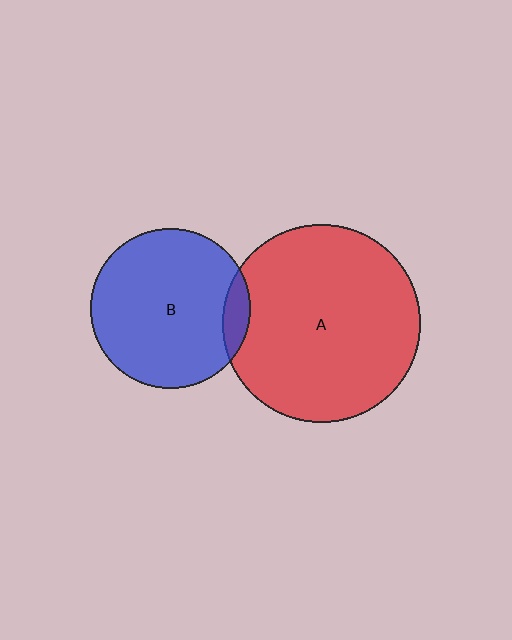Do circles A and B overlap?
Yes.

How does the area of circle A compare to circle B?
Approximately 1.5 times.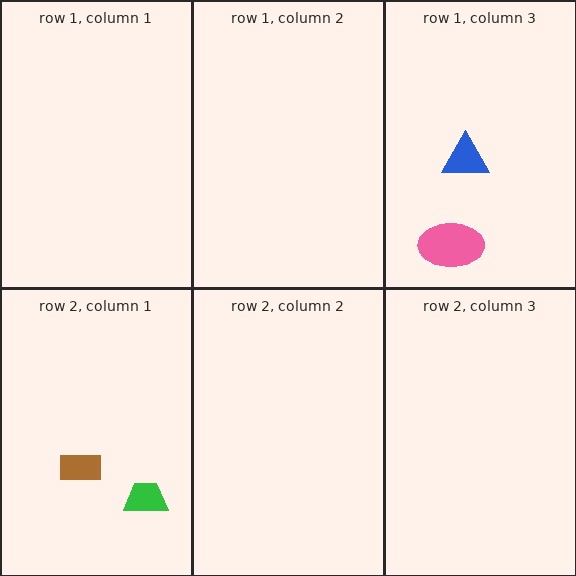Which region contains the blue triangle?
The row 1, column 3 region.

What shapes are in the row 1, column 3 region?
The blue triangle, the pink ellipse.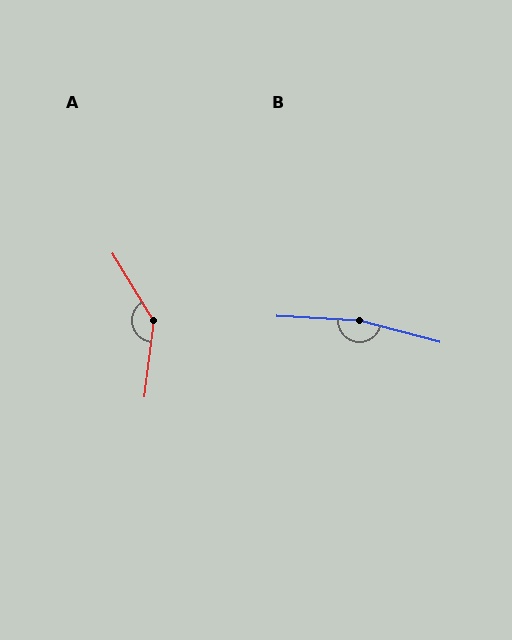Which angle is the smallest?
A, at approximately 142 degrees.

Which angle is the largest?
B, at approximately 168 degrees.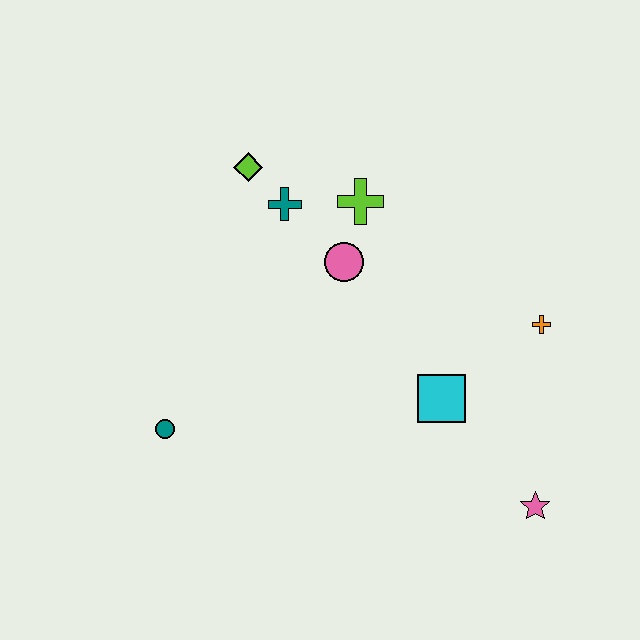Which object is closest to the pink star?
The cyan square is closest to the pink star.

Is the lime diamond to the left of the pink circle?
Yes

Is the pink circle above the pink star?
Yes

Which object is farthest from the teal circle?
The orange cross is farthest from the teal circle.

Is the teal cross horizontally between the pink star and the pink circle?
No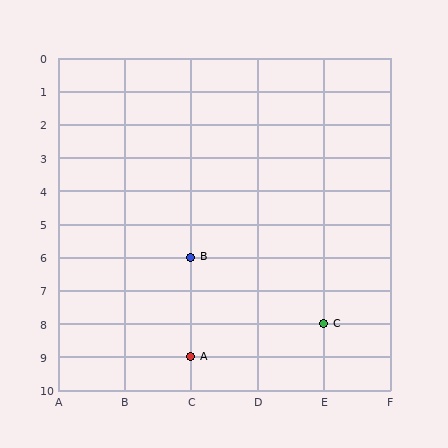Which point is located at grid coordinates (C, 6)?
Point B is at (C, 6).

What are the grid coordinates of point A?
Point A is at grid coordinates (C, 9).